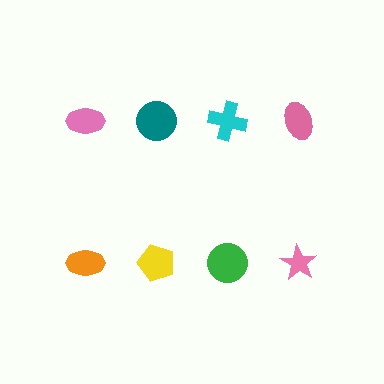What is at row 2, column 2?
A yellow pentagon.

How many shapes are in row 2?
4 shapes.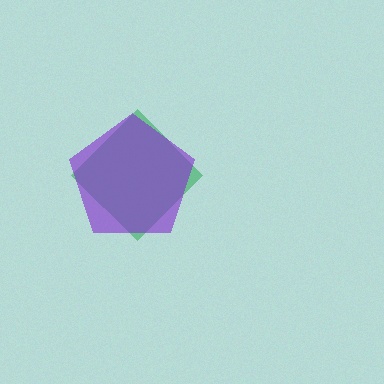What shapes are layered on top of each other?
The layered shapes are: a green diamond, a purple pentagon.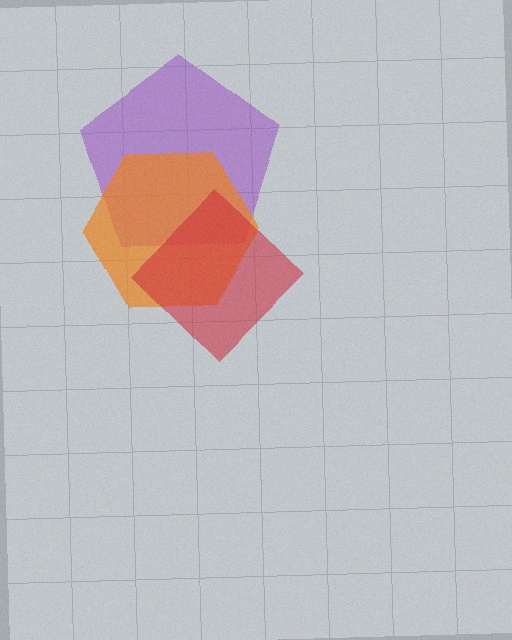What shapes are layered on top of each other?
The layered shapes are: a purple pentagon, an orange hexagon, a red diamond.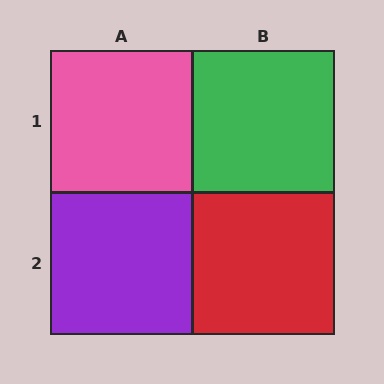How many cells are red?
1 cell is red.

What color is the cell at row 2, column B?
Red.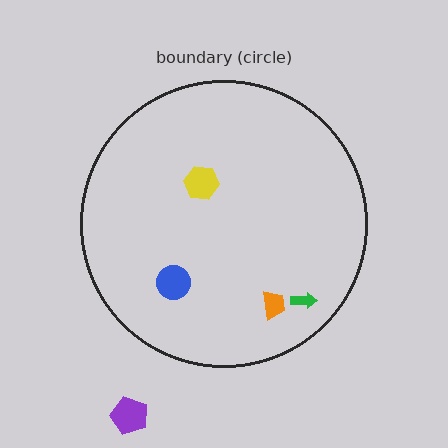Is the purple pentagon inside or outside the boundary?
Outside.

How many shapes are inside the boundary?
4 inside, 1 outside.